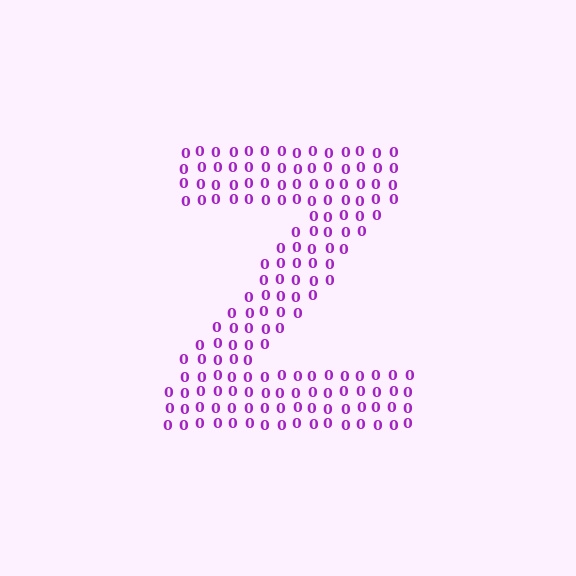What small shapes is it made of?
It is made of small digit 0's.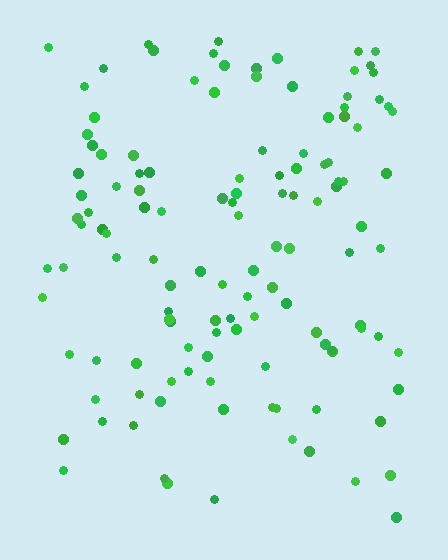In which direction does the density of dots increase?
From bottom to top, with the top side densest.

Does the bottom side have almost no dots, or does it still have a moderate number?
Still a moderate number, just noticeably fewer than the top.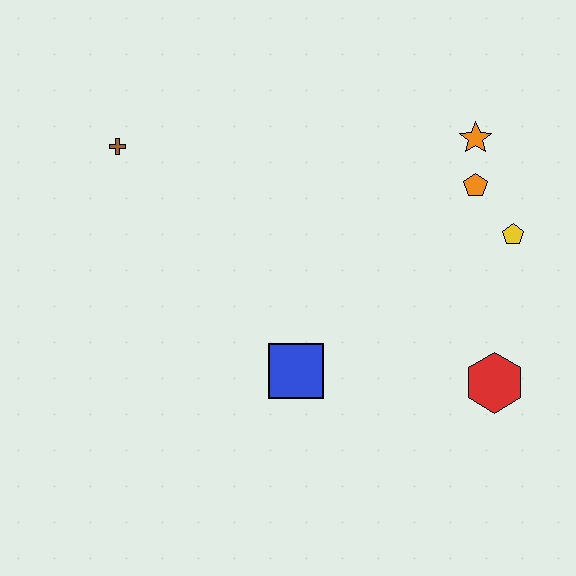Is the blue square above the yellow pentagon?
No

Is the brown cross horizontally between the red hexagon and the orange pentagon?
No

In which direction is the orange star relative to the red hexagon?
The orange star is above the red hexagon.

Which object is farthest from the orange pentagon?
The brown cross is farthest from the orange pentagon.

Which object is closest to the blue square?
The red hexagon is closest to the blue square.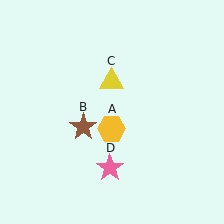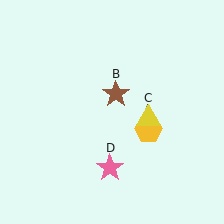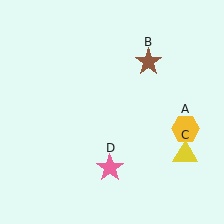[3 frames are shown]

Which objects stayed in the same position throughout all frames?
Pink star (object D) remained stationary.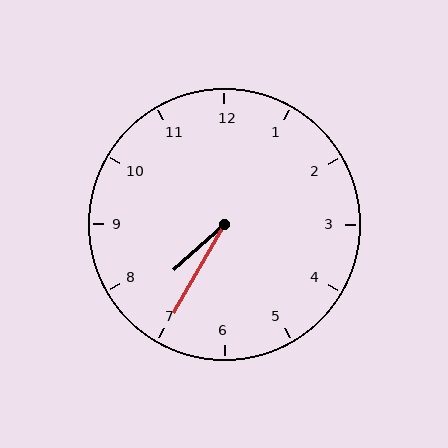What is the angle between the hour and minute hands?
Approximately 18 degrees.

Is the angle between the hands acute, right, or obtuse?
It is acute.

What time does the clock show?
7:35.